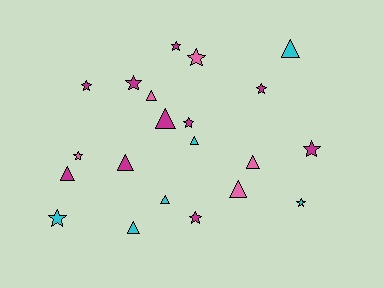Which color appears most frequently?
Magenta, with 10 objects.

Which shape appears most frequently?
Star, with 11 objects.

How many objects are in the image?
There are 21 objects.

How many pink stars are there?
There are 2 pink stars.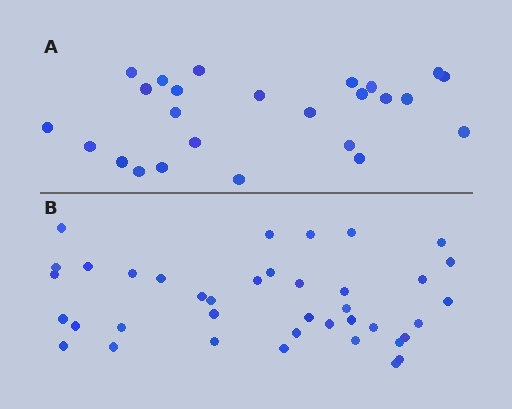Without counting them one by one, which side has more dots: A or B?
Region B (the bottom region) has more dots.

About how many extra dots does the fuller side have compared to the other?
Region B has approximately 15 more dots than region A.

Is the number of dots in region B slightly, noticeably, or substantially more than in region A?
Region B has substantially more. The ratio is roughly 1.6 to 1.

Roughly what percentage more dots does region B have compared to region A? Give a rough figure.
About 55% more.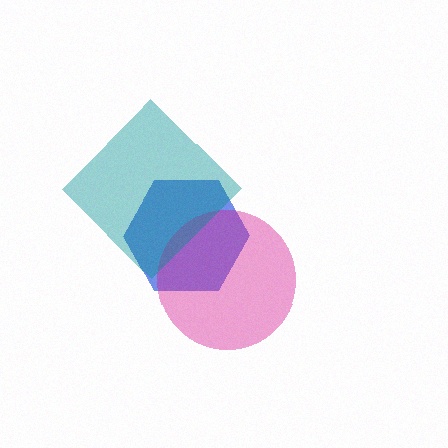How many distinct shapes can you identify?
There are 3 distinct shapes: a blue hexagon, a magenta circle, a teal diamond.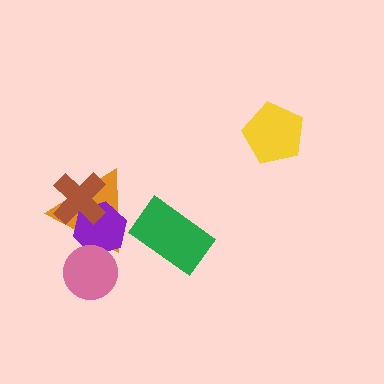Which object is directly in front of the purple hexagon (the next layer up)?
The pink circle is directly in front of the purple hexagon.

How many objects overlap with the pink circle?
2 objects overlap with the pink circle.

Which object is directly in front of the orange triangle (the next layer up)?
The purple hexagon is directly in front of the orange triangle.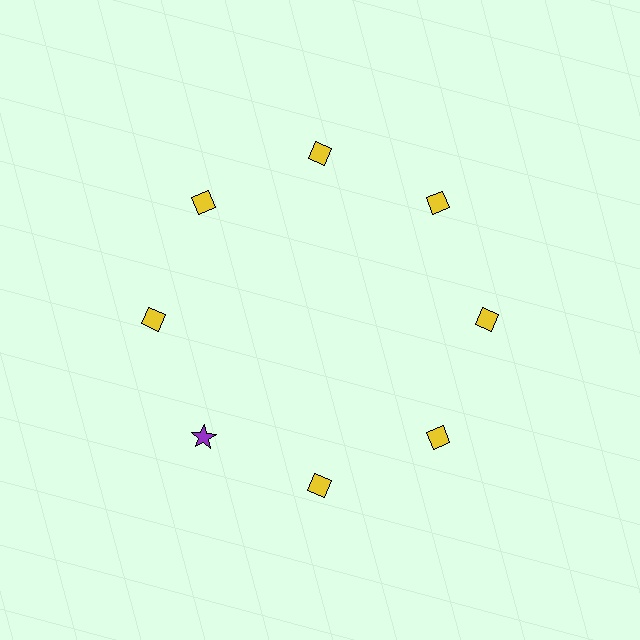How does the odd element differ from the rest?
It differs in both color (purple instead of yellow) and shape (star instead of diamond).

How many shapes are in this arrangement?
There are 8 shapes arranged in a ring pattern.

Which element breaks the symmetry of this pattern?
The purple star at roughly the 8 o'clock position breaks the symmetry. All other shapes are yellow diamonds.